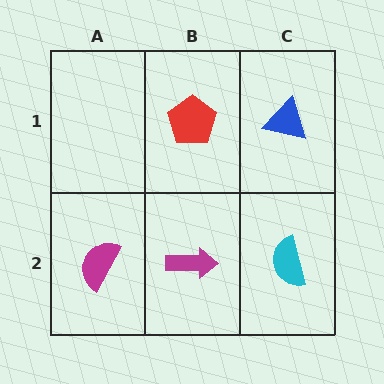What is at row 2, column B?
A magenta arrow.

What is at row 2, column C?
A cyan semicircle.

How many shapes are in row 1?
2 shapes.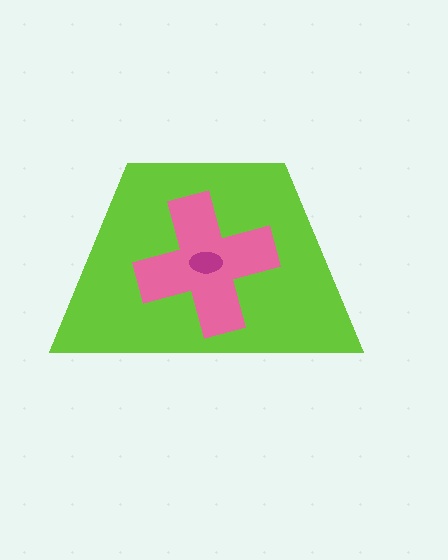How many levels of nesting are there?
3.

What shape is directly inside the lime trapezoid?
The pink cross.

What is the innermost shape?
The magenta ellipse.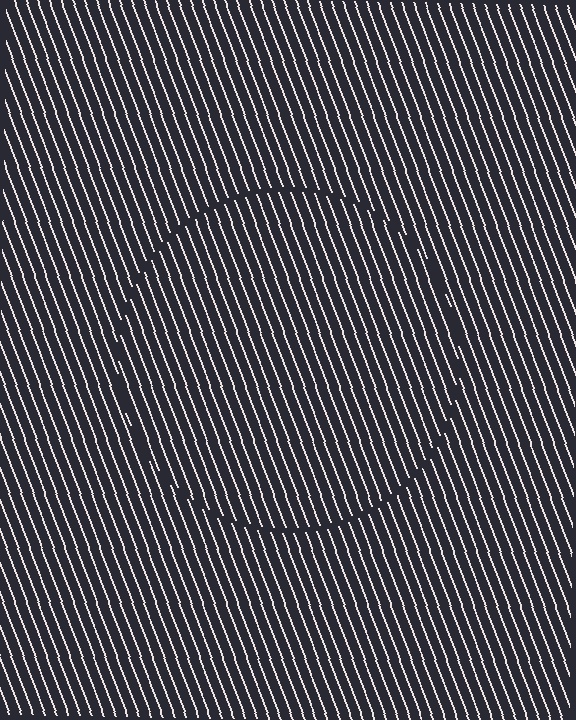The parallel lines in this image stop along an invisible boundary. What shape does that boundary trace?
An illusory circle. The interior of the shape contains the same grating, shifted by half a period — the contour is defined by the phase discontinuity where line-ends from the inner and outer gratings abut.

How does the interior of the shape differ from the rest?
The interior of the shape contains the same grating, shifted by half a period — the contour is defined by the phase discontinuity where line-ends from the inner and outer gratings abut.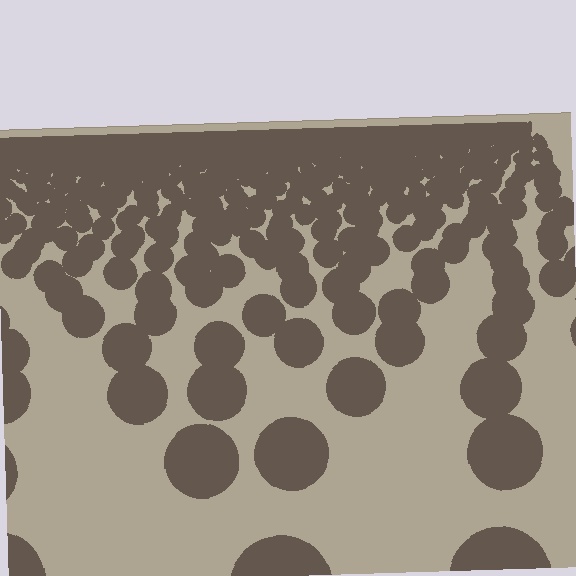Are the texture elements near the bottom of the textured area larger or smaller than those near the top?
Larger. Near the bottom, elements are closer to the viewer and appear at a bigger on-screen size.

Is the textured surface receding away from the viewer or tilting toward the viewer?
The surface is receding away from the viewer. Texture elements get smaller and denser toward the top.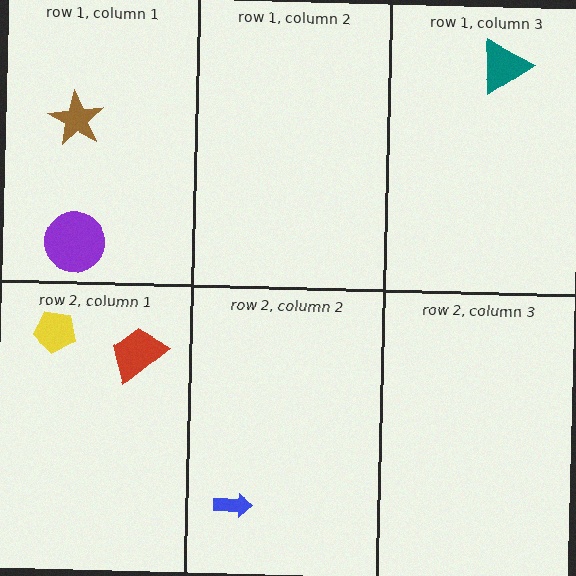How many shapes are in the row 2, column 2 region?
1.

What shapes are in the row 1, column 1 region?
The brown star, the purple circle.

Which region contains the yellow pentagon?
The row 2, column 1 region.